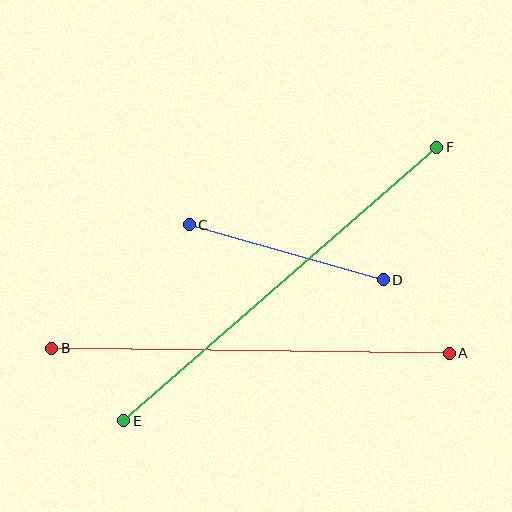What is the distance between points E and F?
The distance is approximately 416 pixels.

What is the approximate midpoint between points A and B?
The midpoint is at approximately (250, 351) pixels.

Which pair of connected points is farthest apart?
Points E and F are farthest apart.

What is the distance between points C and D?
The distance is approximately 202 pixels.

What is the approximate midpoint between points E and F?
The midpoint is at approximately (280, 284) pixels.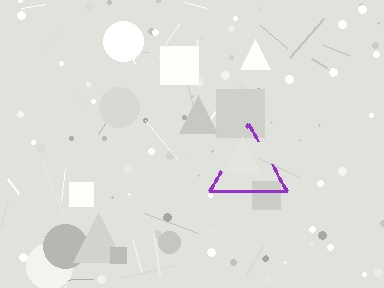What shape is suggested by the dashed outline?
The dashed outline suggests a triangle.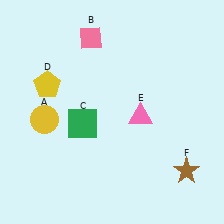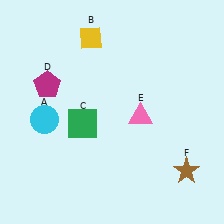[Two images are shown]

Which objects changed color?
A changed from yellow to cyan. B changed from pink to yellow. D changed from yellow to magenta.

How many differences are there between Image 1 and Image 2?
There are 3 differences between the two images.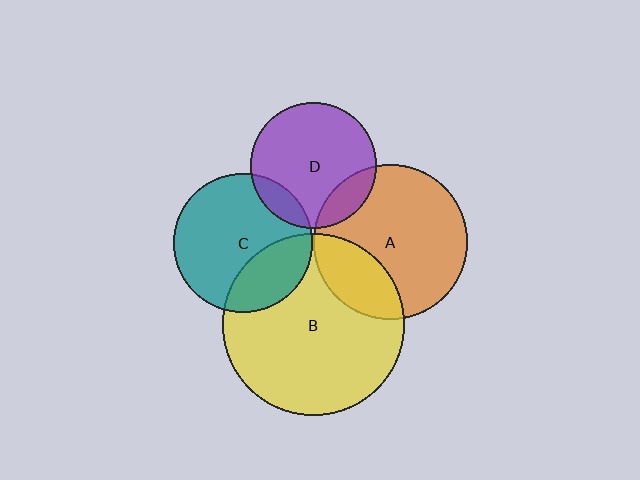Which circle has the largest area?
Circle B (yellow).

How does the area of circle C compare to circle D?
Approximately 1.2 times.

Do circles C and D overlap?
Yes.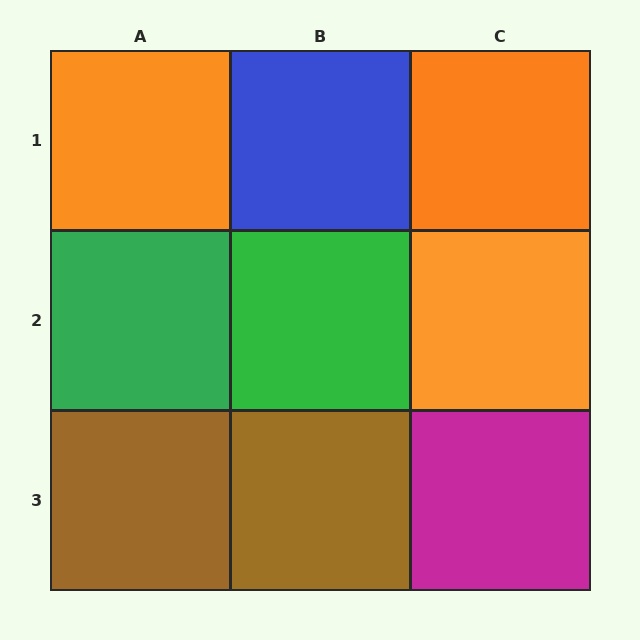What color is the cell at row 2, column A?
Green.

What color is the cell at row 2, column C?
Orange.